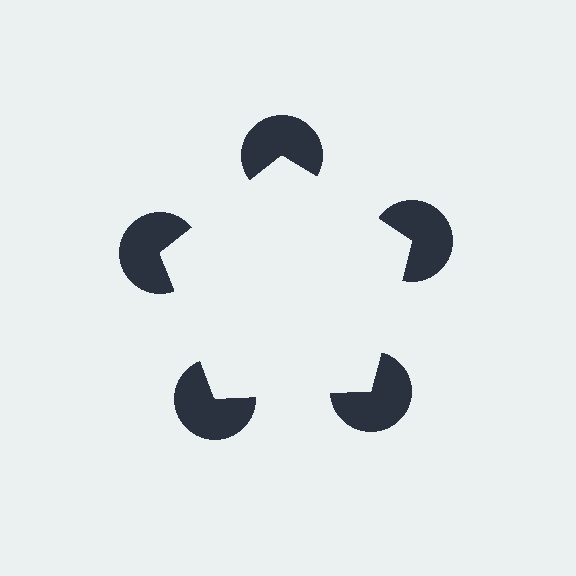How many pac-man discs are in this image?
There are 5 — one at each vertex of the illusory pentagon.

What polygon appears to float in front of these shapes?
An illusory pentagon — its edges are inferred from the aligned wedge cuts in the pac-man discs, not physically drawn.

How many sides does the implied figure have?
5 sides.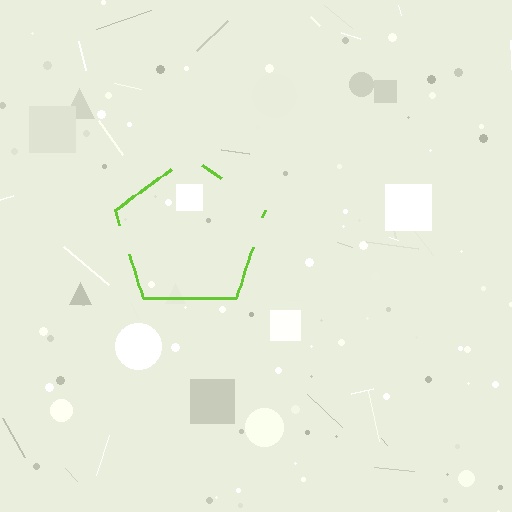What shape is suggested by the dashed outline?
The dashed outline suggests a pentagon.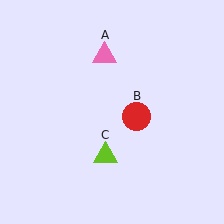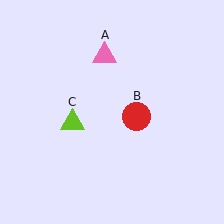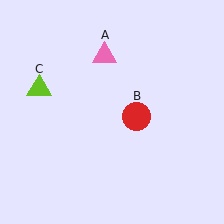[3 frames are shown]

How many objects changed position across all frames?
1 object changed position: lime triangle (object C).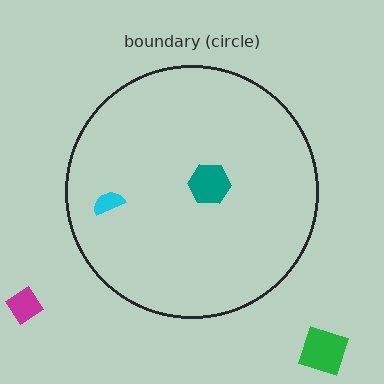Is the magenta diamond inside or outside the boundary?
Outside.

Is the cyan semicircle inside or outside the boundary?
Inside.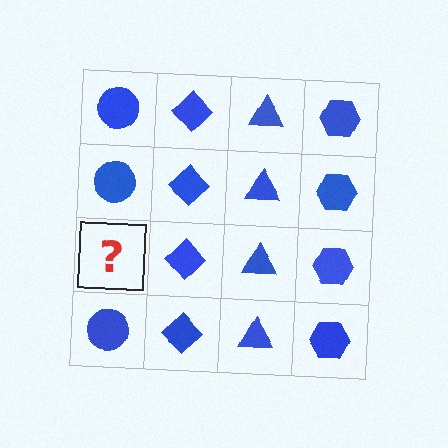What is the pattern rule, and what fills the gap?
The rule is that each column has a consistent shape. The gap should be filled with a blue circle.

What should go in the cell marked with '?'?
The missing cell should contain a blue circle.